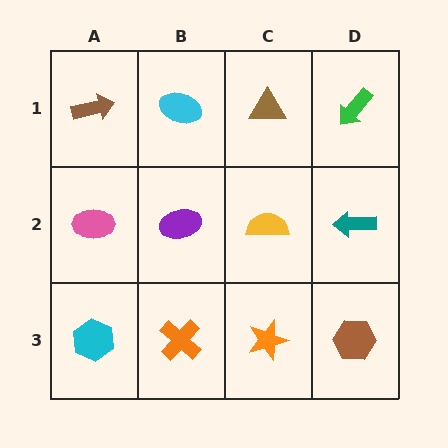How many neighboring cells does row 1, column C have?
3.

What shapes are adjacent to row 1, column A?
A pink ellipse (row 2, column A), a cyan ellipse (row 1, column B).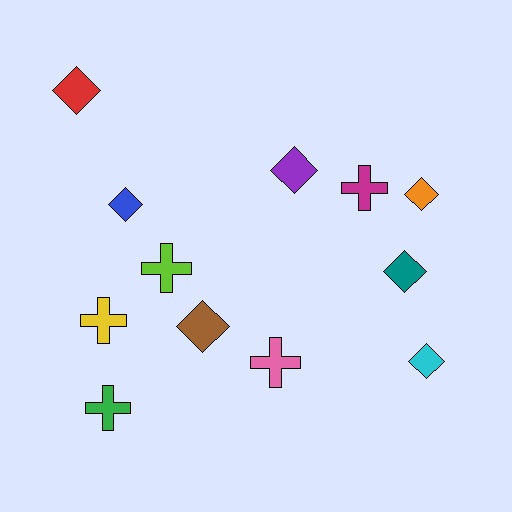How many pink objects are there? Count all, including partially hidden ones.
There is 1 pink object.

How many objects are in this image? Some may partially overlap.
There are 12 objects.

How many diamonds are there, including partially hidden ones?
There are 7 diamonds.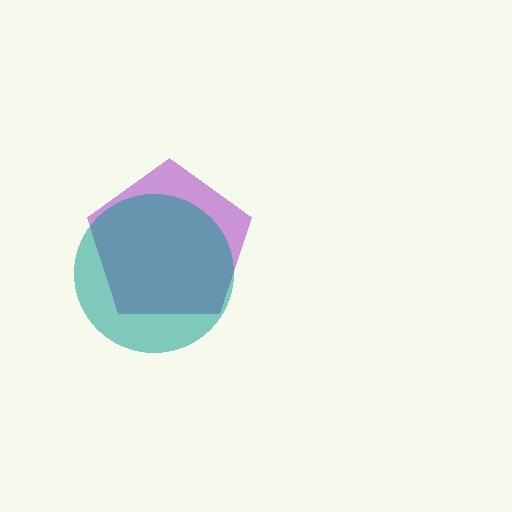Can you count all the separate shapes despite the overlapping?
Yes, there are 2 separate shapes.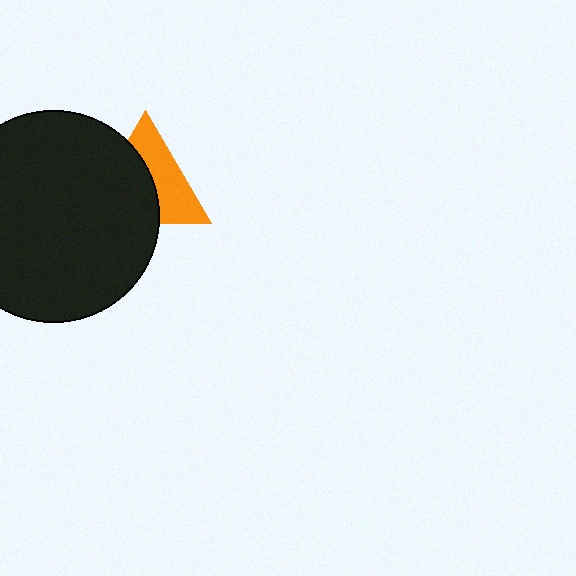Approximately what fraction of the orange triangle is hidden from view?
Roughly 52% of the orange triangle is hidden behind the black circle.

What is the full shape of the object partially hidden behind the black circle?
The partially hidden object is an orange triangle.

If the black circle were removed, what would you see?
You would see the complete orange triangle.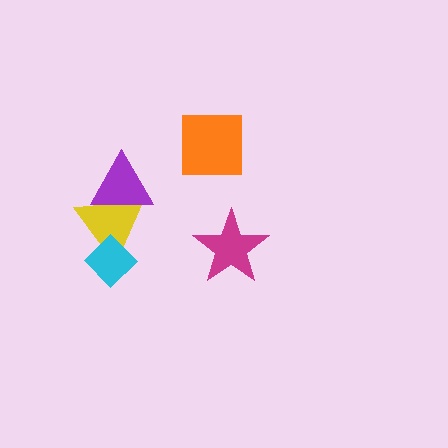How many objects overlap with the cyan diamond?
1 object overlaps with the cyan diamond.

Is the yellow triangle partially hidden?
Yes, it is partially covered by another shape.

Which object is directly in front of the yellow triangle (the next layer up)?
The purple triangle is directly in front of the yellow triangle.